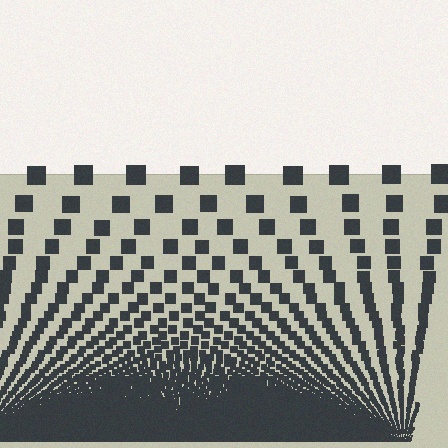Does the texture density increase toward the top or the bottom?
Density increases toward the bottom.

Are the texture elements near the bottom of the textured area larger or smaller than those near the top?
Smaller. The gradient is inverted — elements near the bottom are smaller and denser.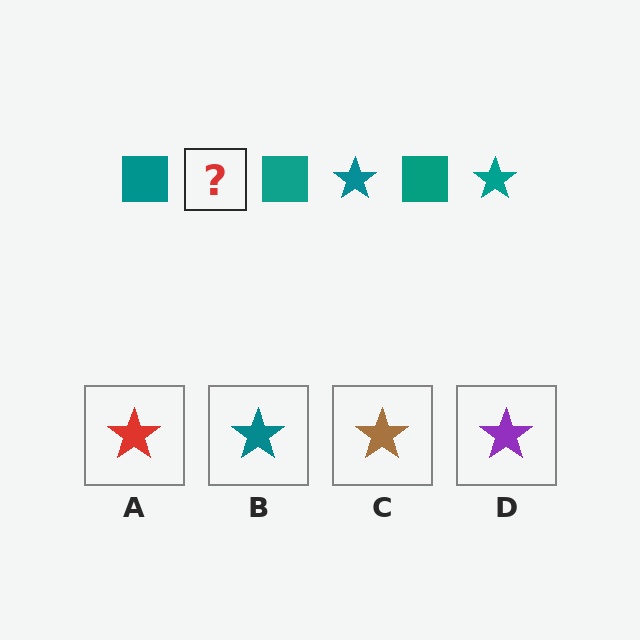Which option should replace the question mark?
Option B.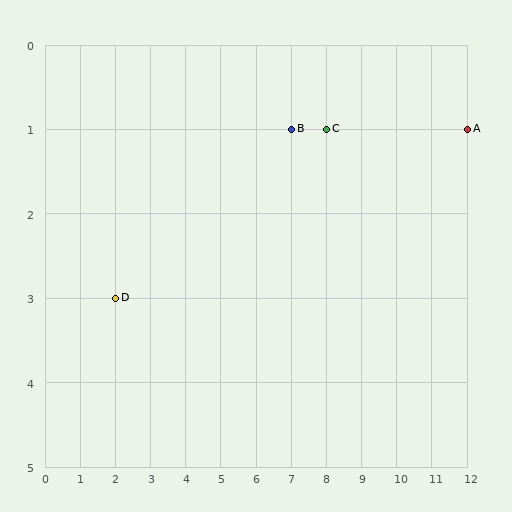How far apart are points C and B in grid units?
Points C and B are 1 column apart.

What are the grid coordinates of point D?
Point D is at grid coordinates (2, 3).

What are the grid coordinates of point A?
Point A is at grid coordinates (12, 1).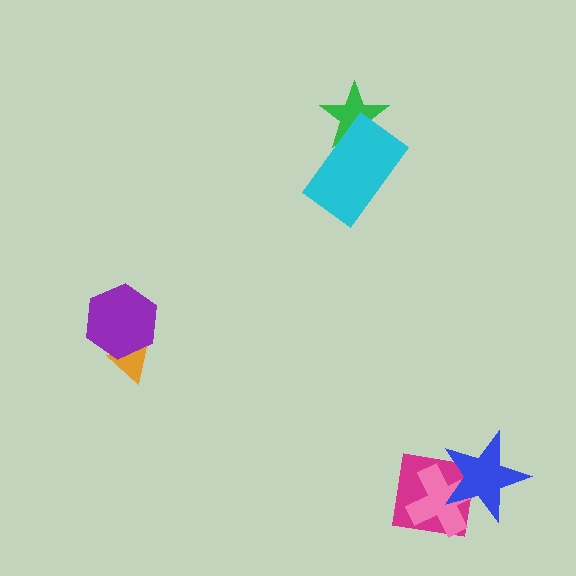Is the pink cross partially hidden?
Yes, it is partially covered by another shape.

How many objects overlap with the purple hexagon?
1 object overlaps with the purple hexagon.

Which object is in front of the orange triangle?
The purple hexagon is in front of the orange triangle.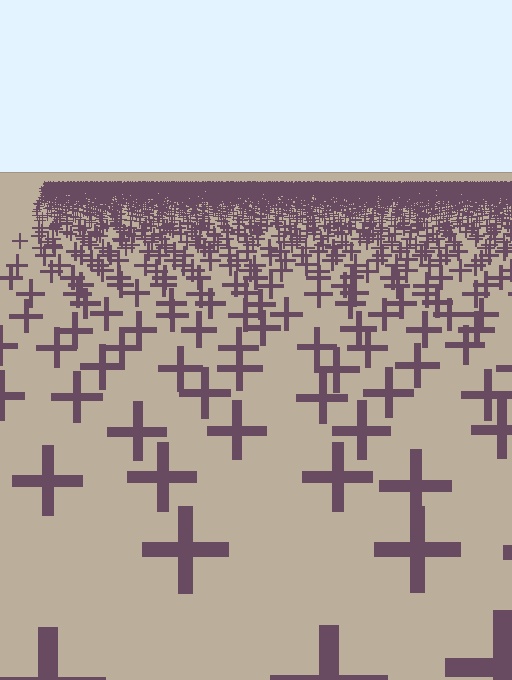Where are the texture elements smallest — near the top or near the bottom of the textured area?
Near the top.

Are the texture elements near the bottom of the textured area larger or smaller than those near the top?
Larger. Near the bottom, elements are closer to the viewer and appear at a bigger on-screen size.